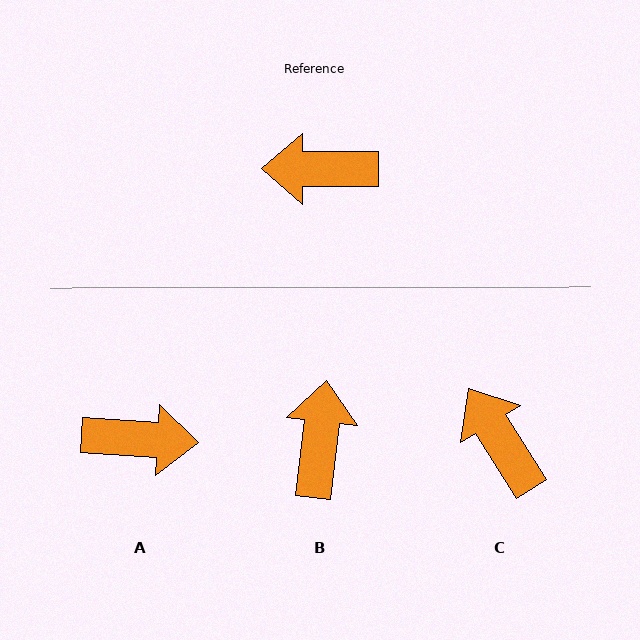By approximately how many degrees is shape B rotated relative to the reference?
Approximately 96 degrees clockwise.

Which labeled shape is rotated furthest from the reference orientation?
A, about 177 degrees away.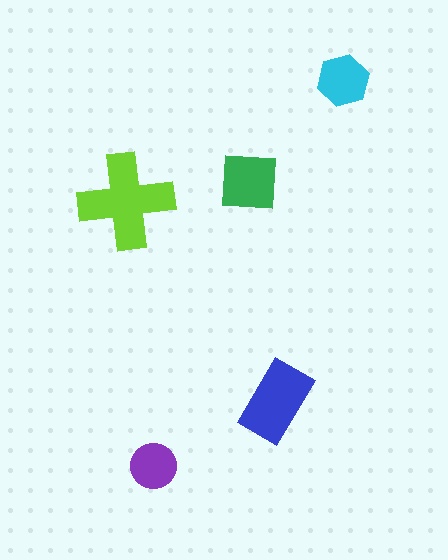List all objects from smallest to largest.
The purple circle, the cyan hexagon, the green square, the blue rectangle, the lime cross.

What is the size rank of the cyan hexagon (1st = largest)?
4th.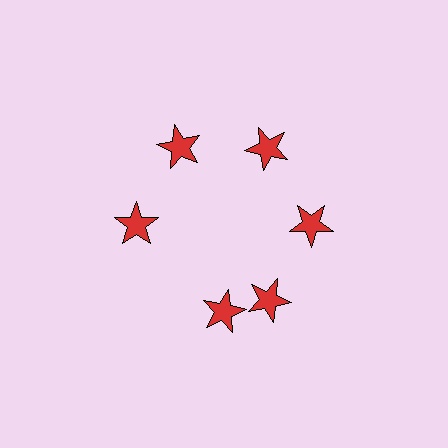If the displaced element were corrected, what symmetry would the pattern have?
It would have 6-fold rotational symmetry — the pattern would map onto itself every 60 degrees.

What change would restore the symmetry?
The symmetry would be restored by rotating it back into even spacing with its neighbors so that all 6 stars sit at equal angles and equal distance from the center.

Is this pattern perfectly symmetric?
No. The 6 red stars are arranged in a ring, but one element near the 7 o'clock position is rotated out of alignment along the ring, breaking the 6-fold rotational symmetry.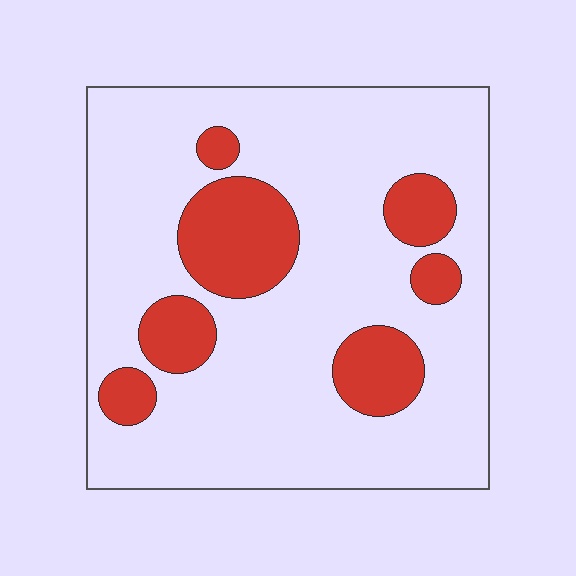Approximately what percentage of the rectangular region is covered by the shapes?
Approximately 20%.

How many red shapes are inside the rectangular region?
7.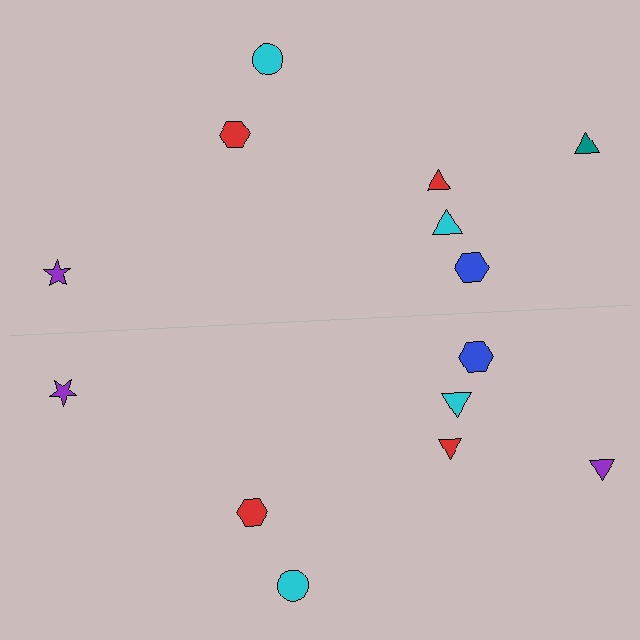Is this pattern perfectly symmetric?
No, the pattern is not perfectly symmetric. The purple triangle on the bottom side breaks the symmetry — its mirror counterpart is teal.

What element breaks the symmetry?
The purple triangle on the bottom side breaks the symmetry — its mirror counterpart is teal.